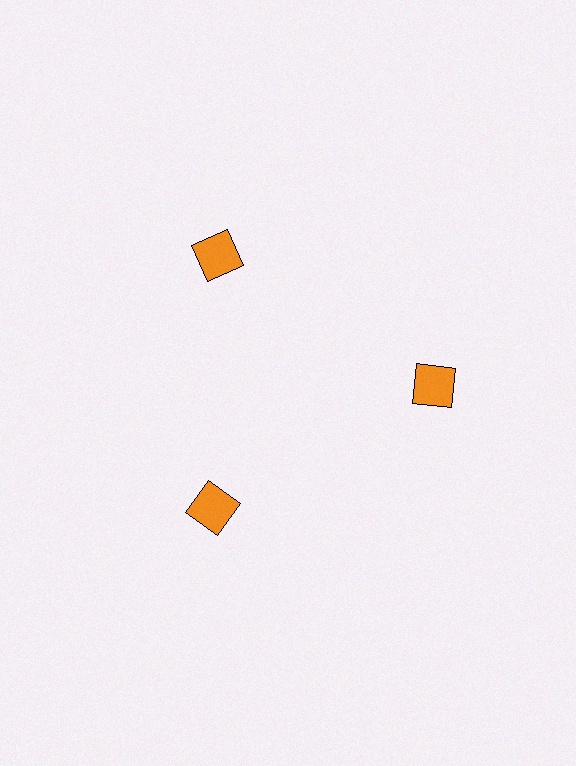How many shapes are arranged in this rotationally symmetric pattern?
There are 3 shapes, arranged in 3 groups of 1.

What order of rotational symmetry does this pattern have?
This pattern has 3-fold rotational symmetry.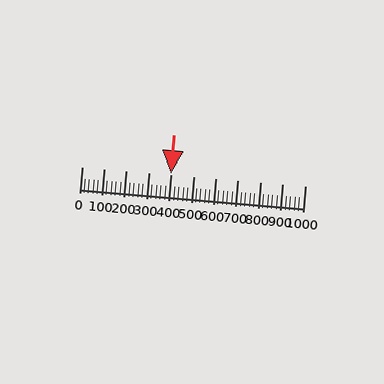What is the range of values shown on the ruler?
The ruler shows values from 0 to 1000.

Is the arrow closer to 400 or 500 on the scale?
The arrow is closer to 400.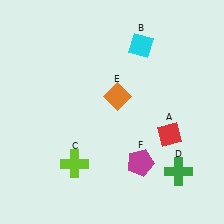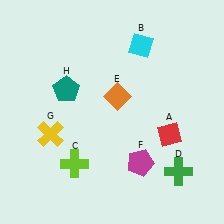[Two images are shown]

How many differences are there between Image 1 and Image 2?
There are 2 differences between the two images.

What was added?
A yellow cross (G), a teal pentagon (H) were added in Image 2.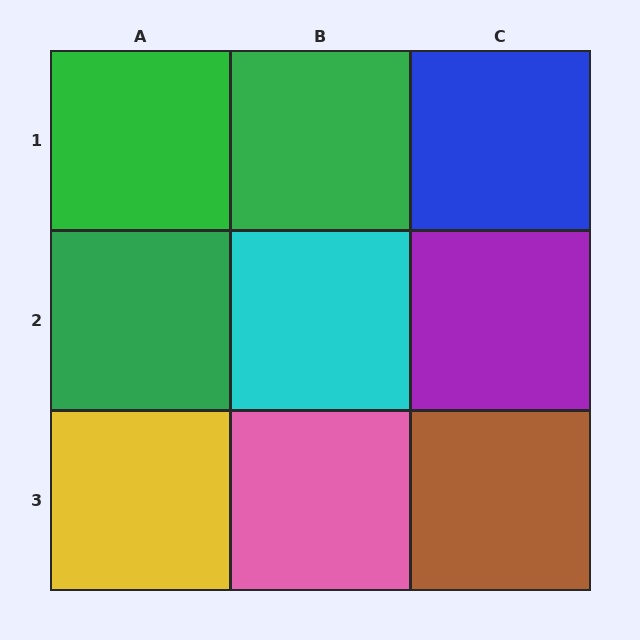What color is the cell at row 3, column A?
Yellow.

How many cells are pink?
1 cell is pink.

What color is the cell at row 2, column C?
Purple.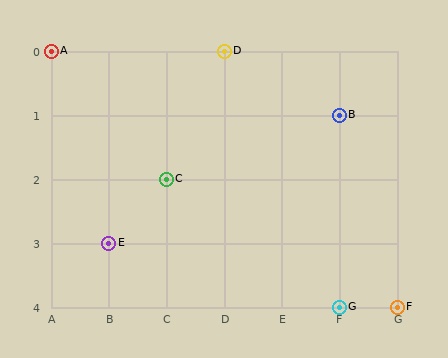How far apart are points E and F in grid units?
Points E and F are 5 columns and 1 row apart (about 5.1 grid units diagonally).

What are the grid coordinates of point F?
Point F is at grid coordinates (G, 4).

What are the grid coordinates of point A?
Point A is at grid coordinates (A, 0).